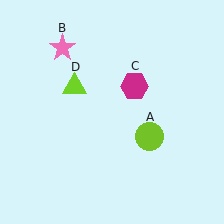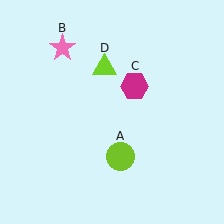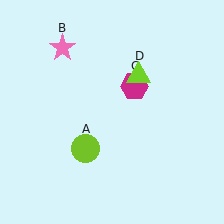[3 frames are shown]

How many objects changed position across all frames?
2 objects changed position: lime circle (object A), lime triangle (object D).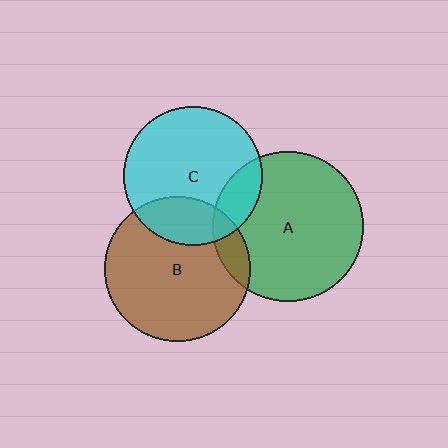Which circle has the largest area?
Circle A (green).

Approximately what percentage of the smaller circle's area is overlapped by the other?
Approximately 10%.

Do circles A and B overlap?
Yes.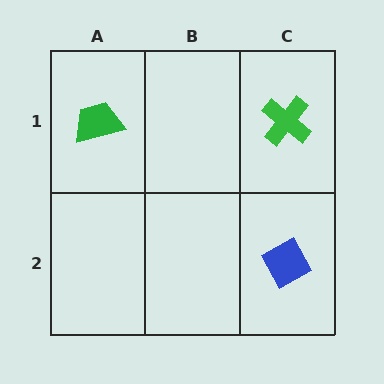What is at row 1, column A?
A green trapezoid.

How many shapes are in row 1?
2 shapes.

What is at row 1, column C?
A green cross.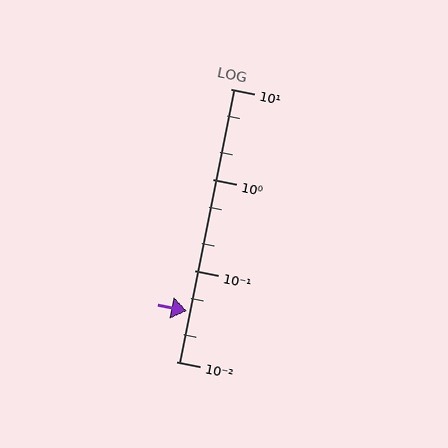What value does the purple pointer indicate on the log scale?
The pointer indicates approximately 0.036.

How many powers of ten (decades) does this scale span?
The scale spans 3 decades, from 0.01 to 10.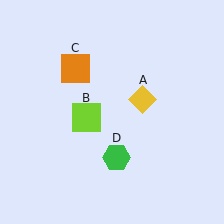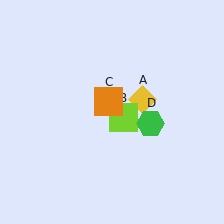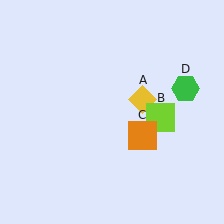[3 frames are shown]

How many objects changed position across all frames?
3 objects changed position: lime square (object B), orange square (object C), green hexagon (object D).